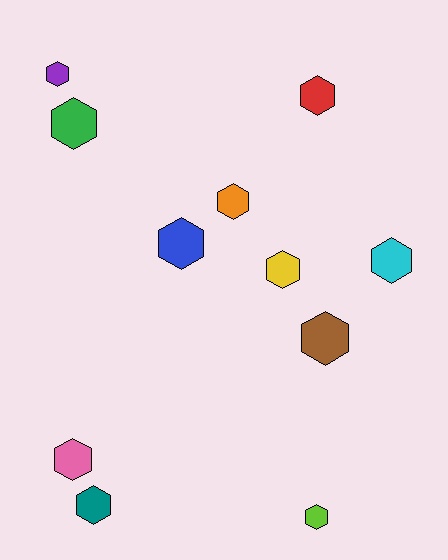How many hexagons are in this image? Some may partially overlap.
There are 11 hexagons.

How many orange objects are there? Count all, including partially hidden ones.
There is 1 orange object.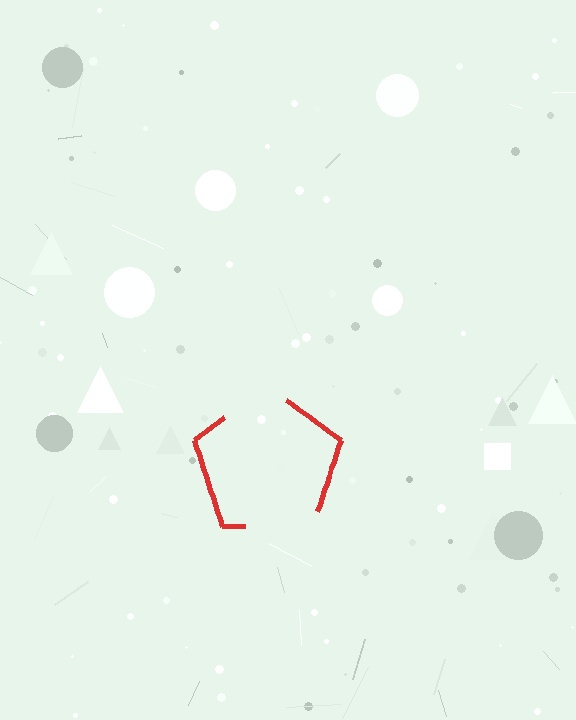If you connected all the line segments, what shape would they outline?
They would outline a pentagon.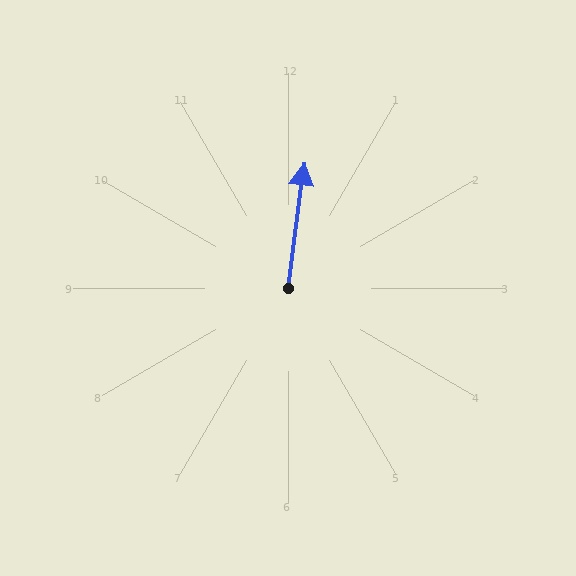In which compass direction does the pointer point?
North.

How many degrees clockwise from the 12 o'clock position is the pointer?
Approximately 7 degrees.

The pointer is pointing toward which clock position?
Roughly 12 o'clock.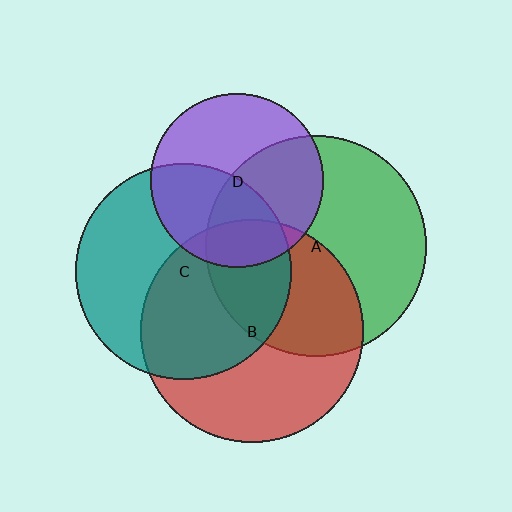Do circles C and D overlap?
Yes.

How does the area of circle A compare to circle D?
Approximately 1.6 times.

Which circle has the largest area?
Circle B (red).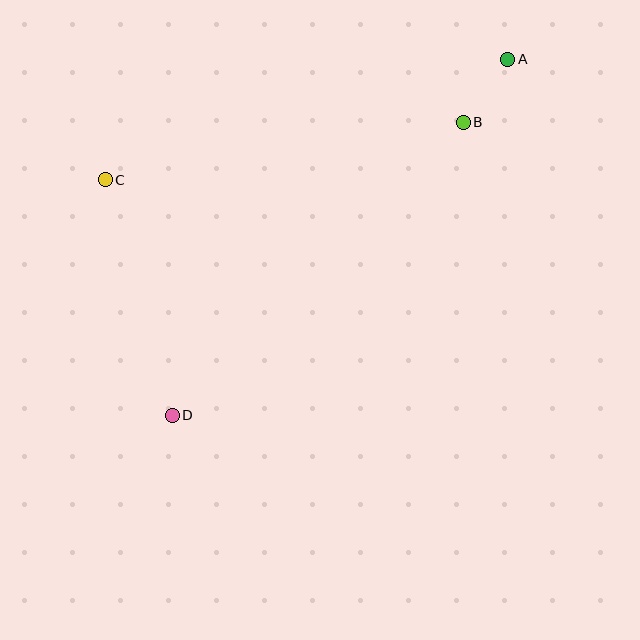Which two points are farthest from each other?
Points A and D are farthest from each other.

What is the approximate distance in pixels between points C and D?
The distance between C and D is approximately 245 pixels.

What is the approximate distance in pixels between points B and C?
The distance between B and C is approximately 363 pixels.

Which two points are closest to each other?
Points A and B are closest to each other.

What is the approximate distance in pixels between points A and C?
The distance between A and C is approximately 420 pixels.